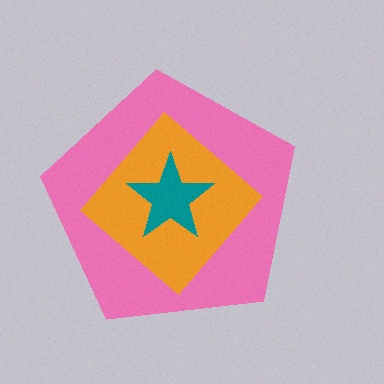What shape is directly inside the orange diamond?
The teal star.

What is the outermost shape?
The pink pentagon.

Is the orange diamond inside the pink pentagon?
Yes.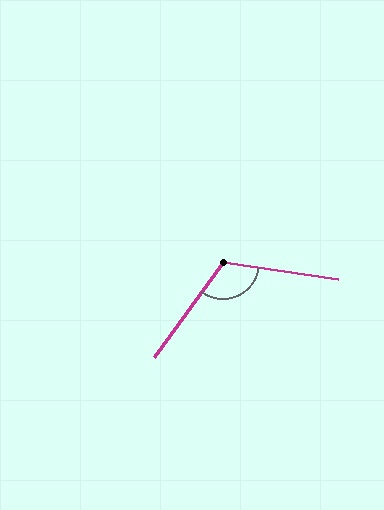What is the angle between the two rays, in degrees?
Approximately 118 degrees.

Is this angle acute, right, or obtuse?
It is obtuse.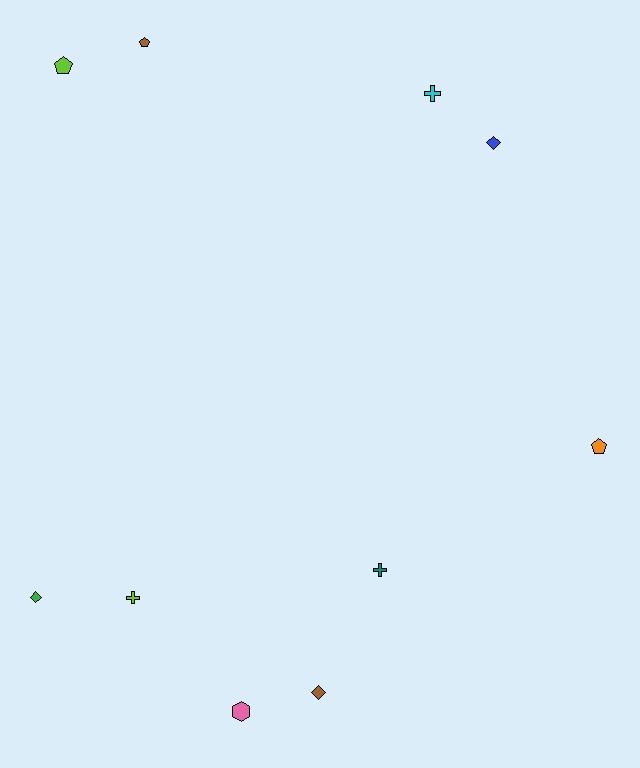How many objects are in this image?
There are 10 objects.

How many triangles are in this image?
There are no triangles.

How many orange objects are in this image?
There is 1 orange object.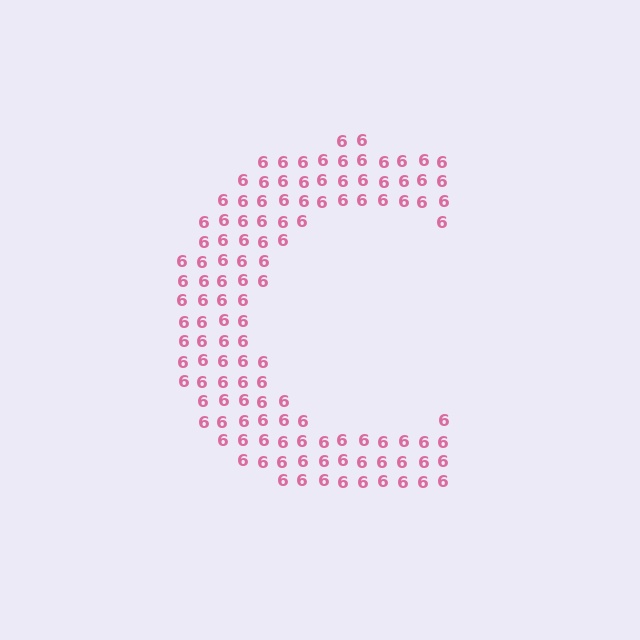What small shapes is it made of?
It is made of small digit 6's.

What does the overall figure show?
The overall figure shows the letter C.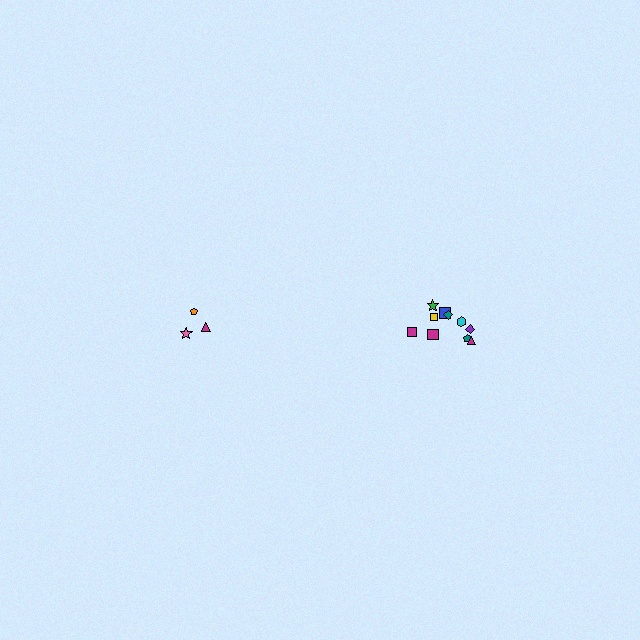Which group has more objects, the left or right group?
The right group.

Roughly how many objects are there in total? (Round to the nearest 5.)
Roughly 15 objects in total.